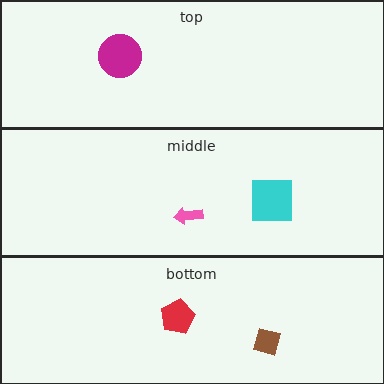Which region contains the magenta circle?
The top region.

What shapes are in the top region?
The magenta circle.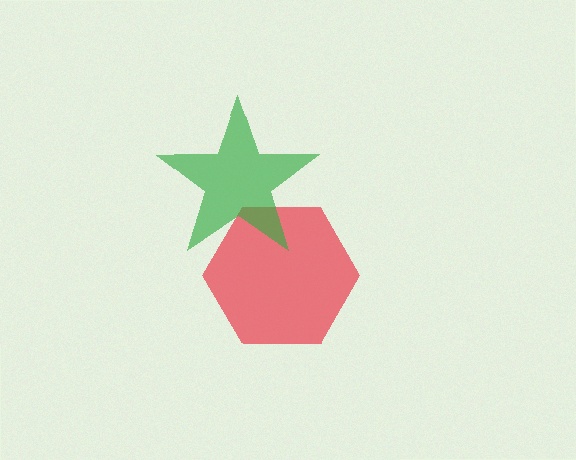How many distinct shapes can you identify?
There are 2 distinct shapes: a red hexagon, a green star.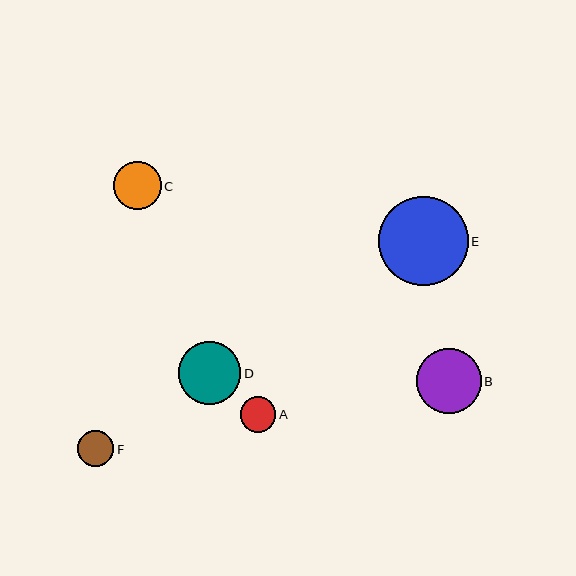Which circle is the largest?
Circle E is the largest with a size of approximately 90 pixels.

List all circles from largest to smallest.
From largest to smallest: E, B, D, C, F, A.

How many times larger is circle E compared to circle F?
Circle E is approximately 2.5 times the size of circle F.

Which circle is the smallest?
Circle A is the smallest with a size of approximately 36 pixels.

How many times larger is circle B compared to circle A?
Circle B is approximately 1.8 times the size of circle A.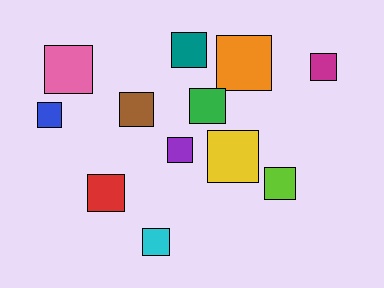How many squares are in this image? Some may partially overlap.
There are 12 squares.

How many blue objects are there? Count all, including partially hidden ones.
There is 1 blue object.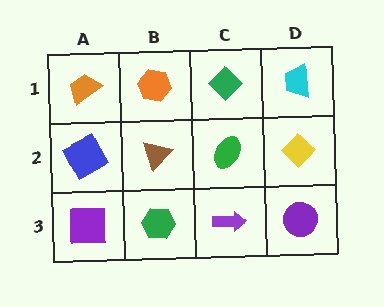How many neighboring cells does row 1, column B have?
3.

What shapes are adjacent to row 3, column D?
A yellow diamond (row 2, column D), a purple arrow (row 3, column C).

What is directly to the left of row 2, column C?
A brown triangle.